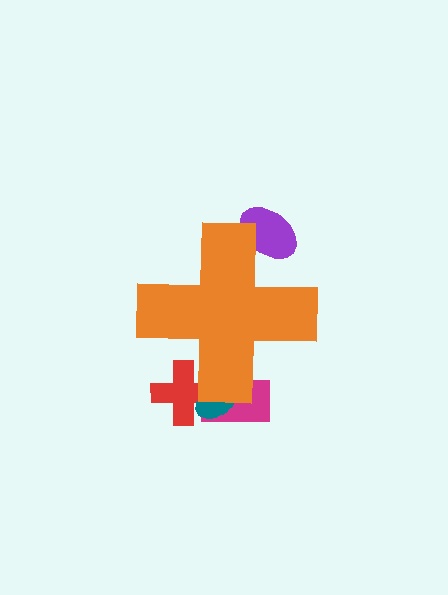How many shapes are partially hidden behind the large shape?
4 shapes are partially hidden.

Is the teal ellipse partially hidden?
Yes, the teal ellipse is partially hidden behind the orange cross.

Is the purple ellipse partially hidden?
Yes, the purple ellipse is partially hidden behind the orange cross.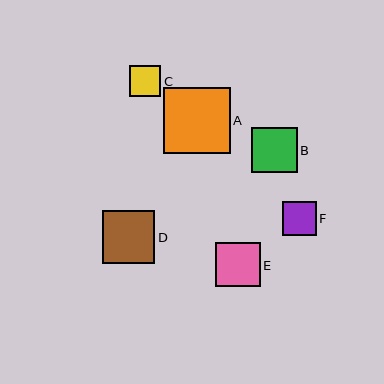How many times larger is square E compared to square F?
Square E is approximately 1.3 times the size of square F.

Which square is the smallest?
Square C is the smallest with a size of approximately 31 pixels.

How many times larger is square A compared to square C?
Square A is approximately 2.2 times the size of square C.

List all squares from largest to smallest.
From largest to smallest: A, D, B, E, F, C.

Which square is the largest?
Square A is the largest with a size of approximately 67 pixels.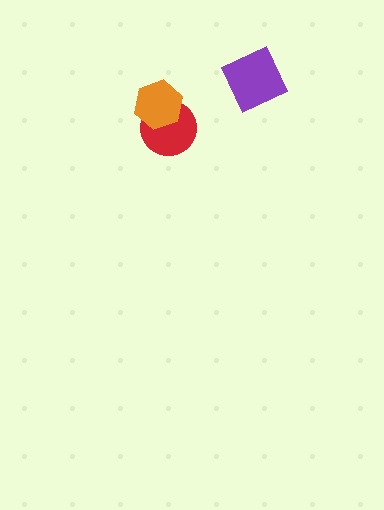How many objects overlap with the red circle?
1 object overlaps with the red circle.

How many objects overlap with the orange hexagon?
1 object overlaps with the orange hexagon.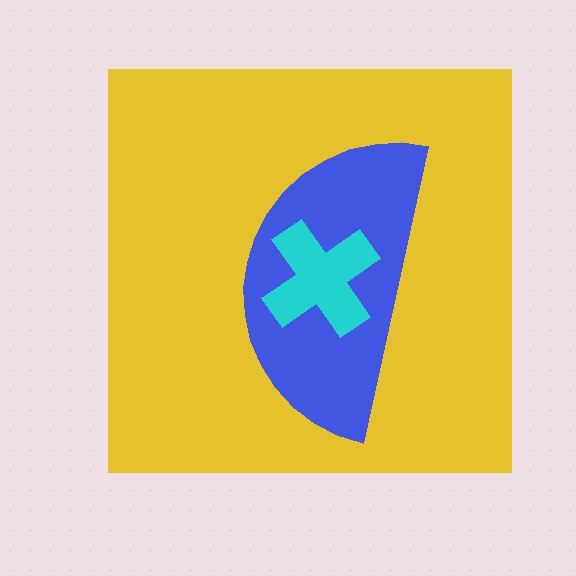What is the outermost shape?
The yellow square.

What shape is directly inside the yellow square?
The blue semicircle.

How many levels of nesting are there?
3.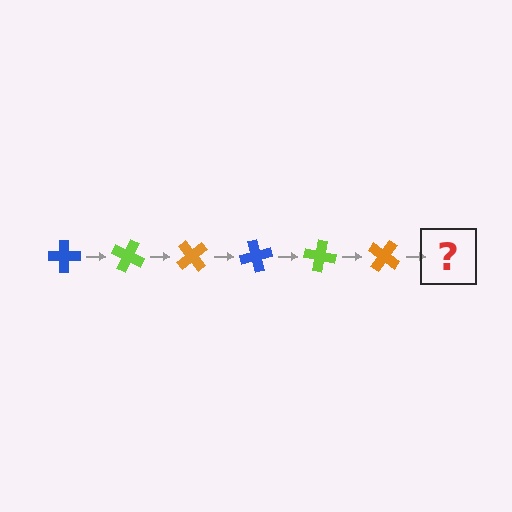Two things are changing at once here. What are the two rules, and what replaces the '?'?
The two rules are that it rotates 25 degrees each step and the color cycles through blue, lime, and orange. The '?' should be a blue cross, rotated 150 degrees from the start.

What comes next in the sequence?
The next element should be a blue cross, rotated 150 degrees from the start.